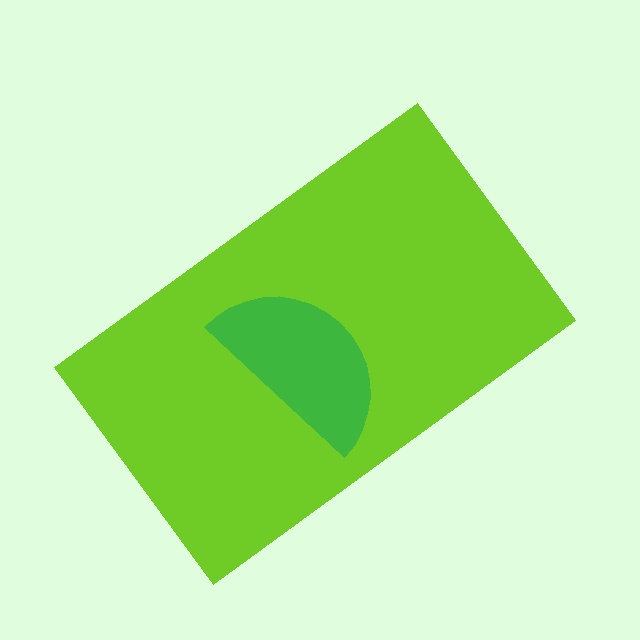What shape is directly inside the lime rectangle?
The green semicircle.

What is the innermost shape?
The green semicircle.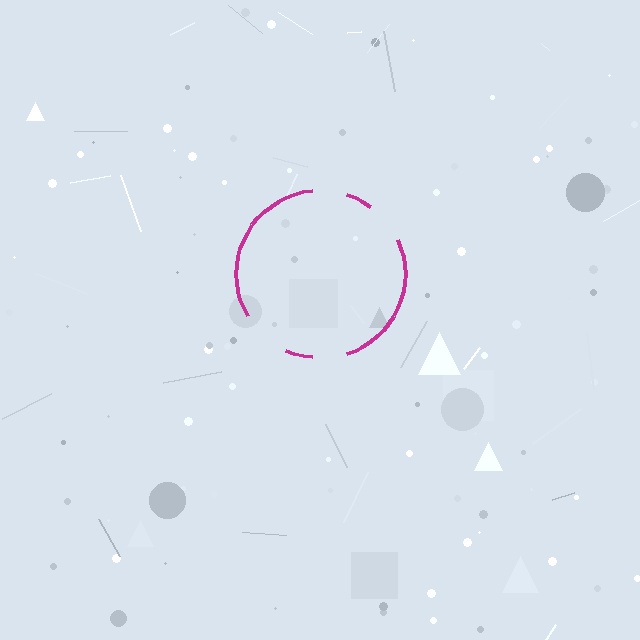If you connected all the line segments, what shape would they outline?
They would outline a circle.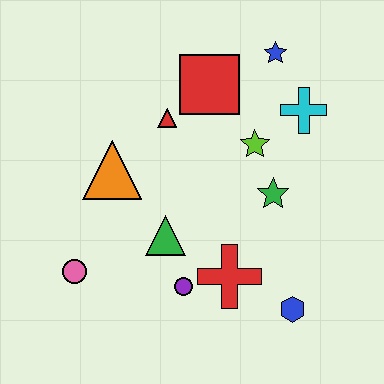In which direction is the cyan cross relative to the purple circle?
The cyan cross is above the purple circle.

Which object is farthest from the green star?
The pink circle is farthest from the green star.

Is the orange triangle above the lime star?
No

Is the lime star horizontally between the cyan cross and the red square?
Yes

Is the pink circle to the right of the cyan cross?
No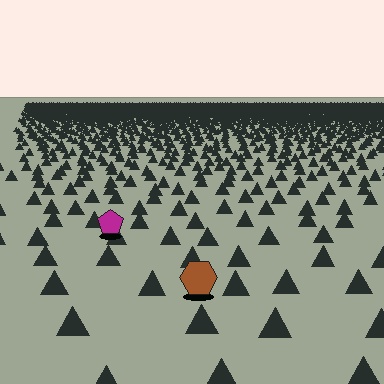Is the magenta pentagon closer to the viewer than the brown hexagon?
No. The brown hexagon is closer — you can tell from the texture gradient: the ground texture is coarser near it.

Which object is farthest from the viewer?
The magenta pentagon is farthest from the viewer. It appears smaller and the ground texture around it is denser.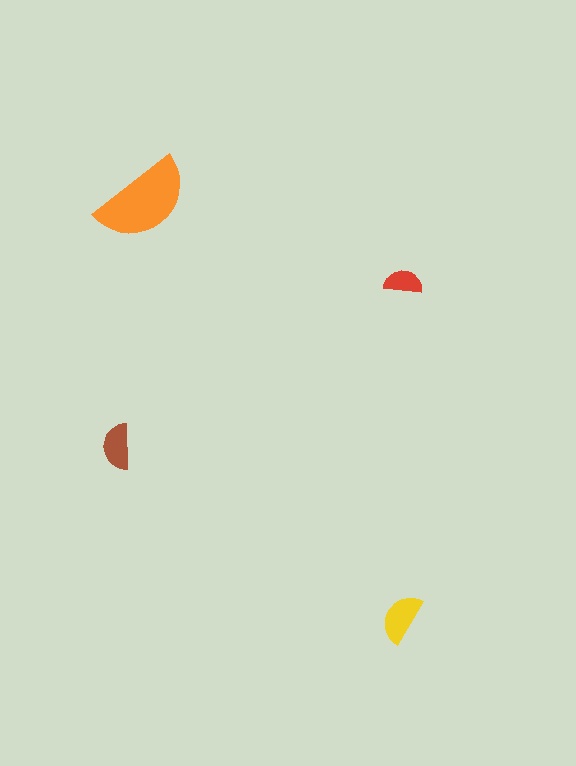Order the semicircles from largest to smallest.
the orange one, the yellow one, the brown one, the red one.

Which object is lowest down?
The yellow semicircle is bottommost.